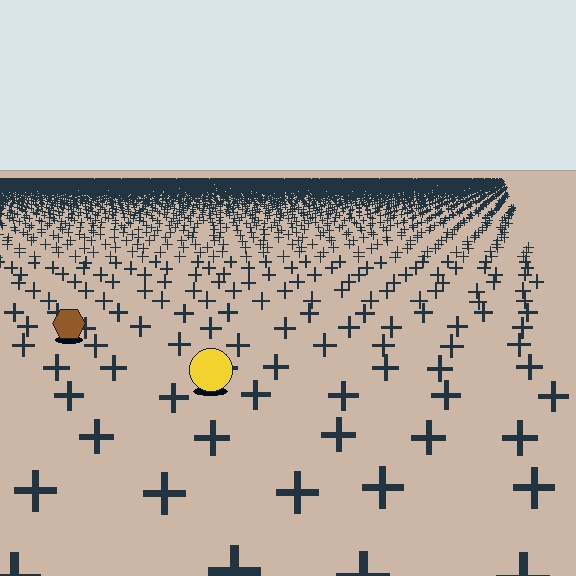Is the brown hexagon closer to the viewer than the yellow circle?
No. The yellow circle is closer — you can tell from the texture gradient: the ground texture is coarser near it.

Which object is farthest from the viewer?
The brown hexagon is farthest from the viewer. It appears smaller and the ground texture around it is denser.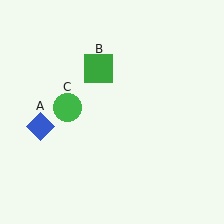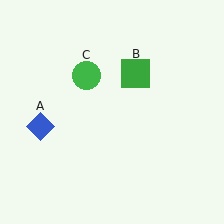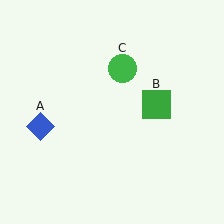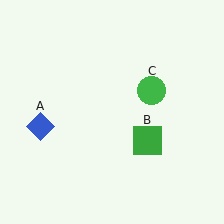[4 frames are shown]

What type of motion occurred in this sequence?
The green square (object B), green circle (object C) rotated clockwise around the center of the scene.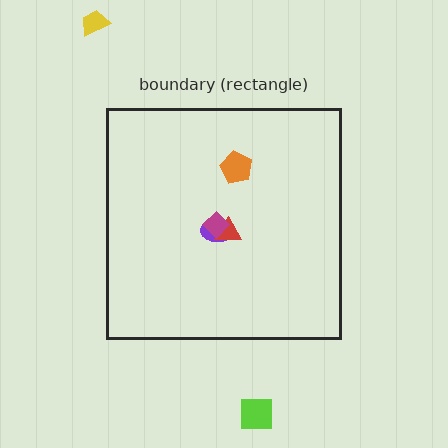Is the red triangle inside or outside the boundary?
Inside.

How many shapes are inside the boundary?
4 inside, 2 outside.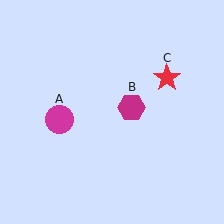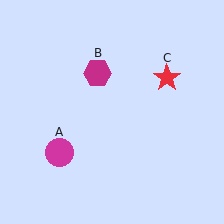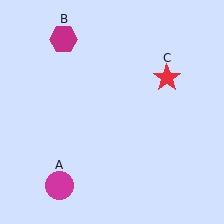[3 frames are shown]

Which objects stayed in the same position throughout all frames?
Red star (object C) remained stationary.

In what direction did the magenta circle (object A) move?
The magenta circle (object A) moved down.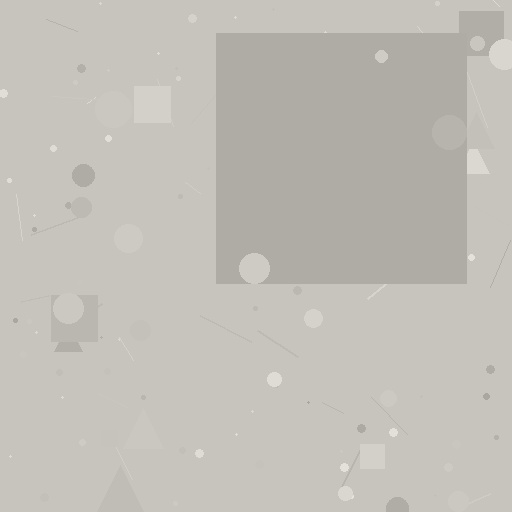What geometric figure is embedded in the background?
A square is embedded in the background.